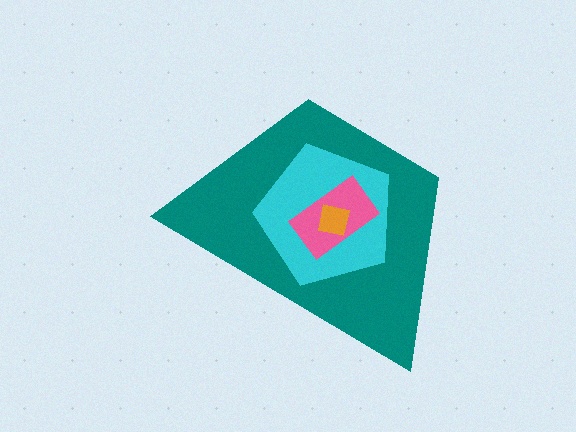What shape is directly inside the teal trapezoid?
The cyan pentagon.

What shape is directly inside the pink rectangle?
The orange square.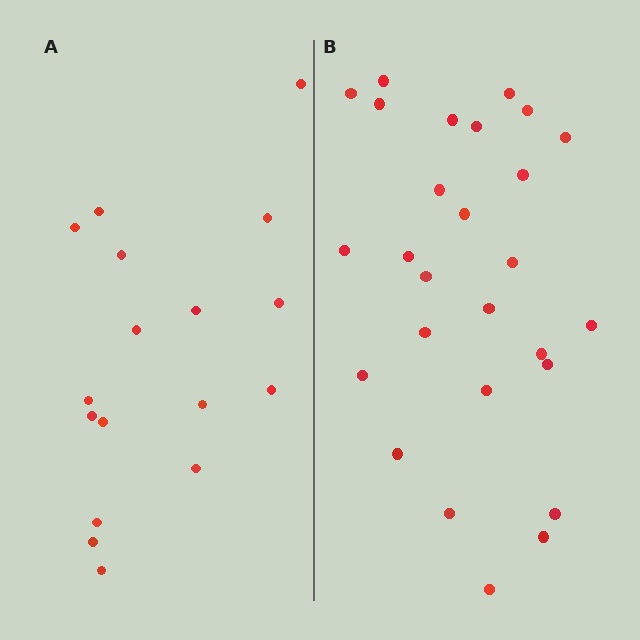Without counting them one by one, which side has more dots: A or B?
Region B (the right region) has more dots.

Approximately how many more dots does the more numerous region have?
Region B has roughly 10 or so more dots than region A.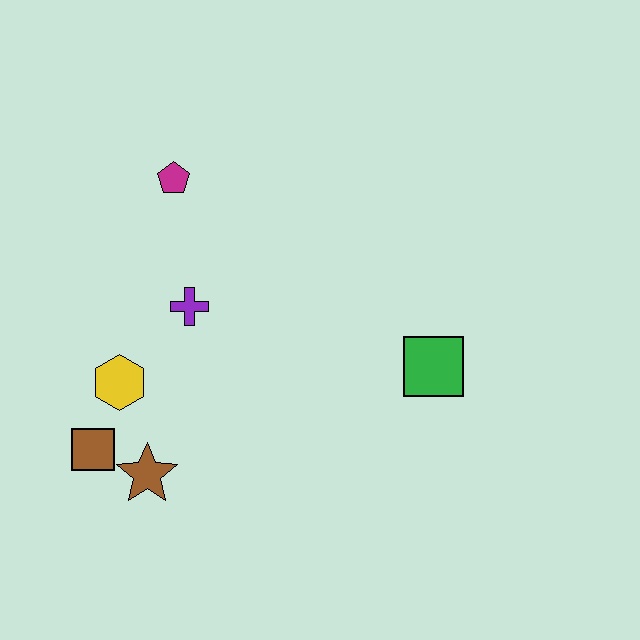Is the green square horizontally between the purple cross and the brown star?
No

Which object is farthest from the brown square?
The green square is farthest from the brown square.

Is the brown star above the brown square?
No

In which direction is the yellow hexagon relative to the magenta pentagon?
The yellow hexagon is below the magenta pentagon.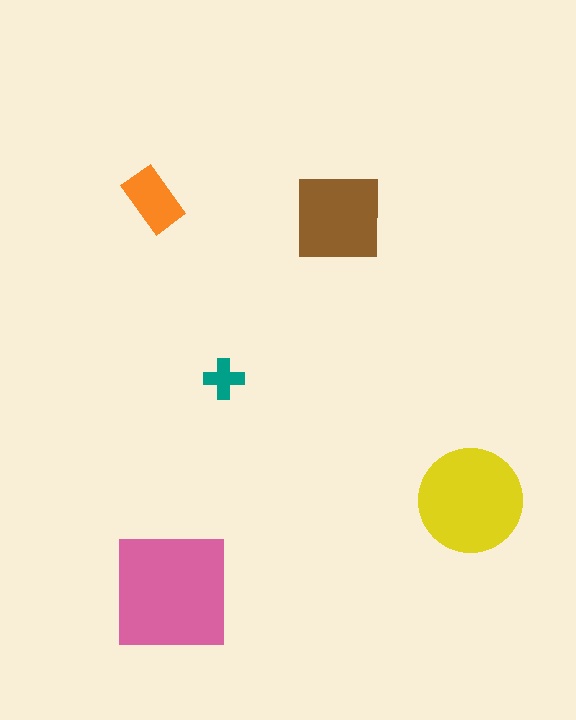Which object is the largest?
The pink square.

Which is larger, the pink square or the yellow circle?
The pink square.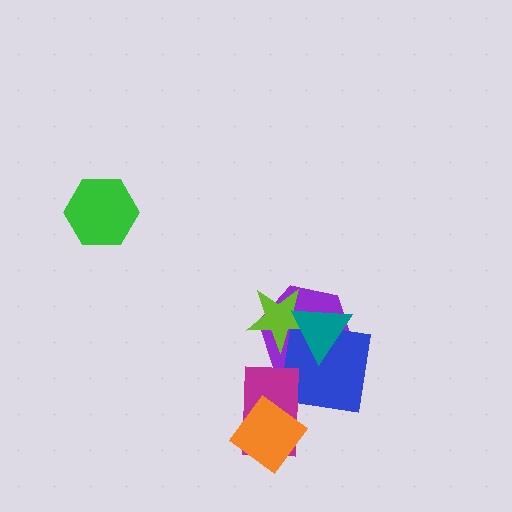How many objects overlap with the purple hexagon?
3 objects overlap with the purple hexagon.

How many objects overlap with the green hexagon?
0 objects overlap with the green hexagon.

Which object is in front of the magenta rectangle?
The orange diamond is in front of the magenta rectangle.